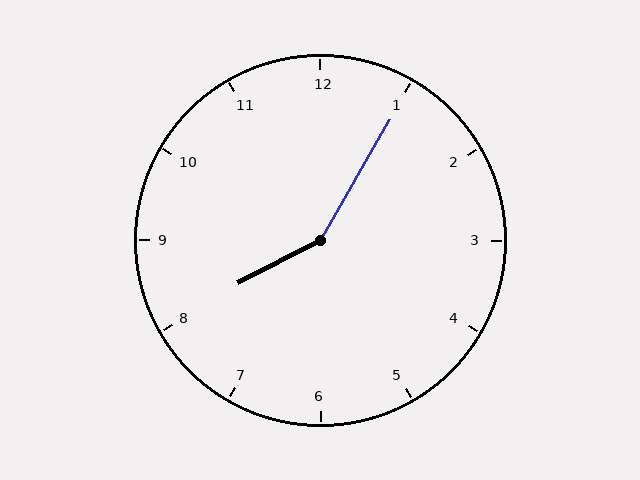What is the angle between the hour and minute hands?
Approximately 148 degrees.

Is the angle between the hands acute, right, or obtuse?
It is obtuse.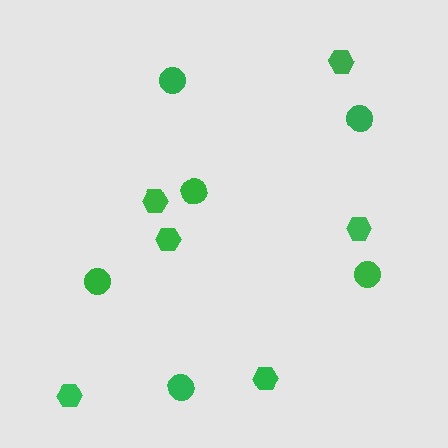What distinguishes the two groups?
There are 2 groups: one group of hexagons (6) and one group of circles (6).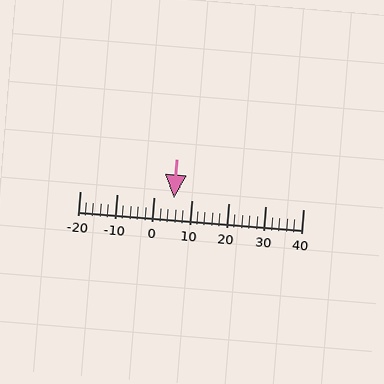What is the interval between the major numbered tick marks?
The major tick marks are spaced 10 units apart.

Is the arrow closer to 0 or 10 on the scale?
The arrow is closer to 10.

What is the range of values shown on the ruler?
The ruler shows values from -20 to 40.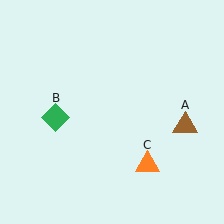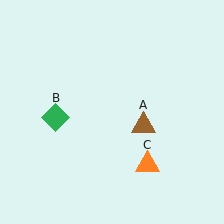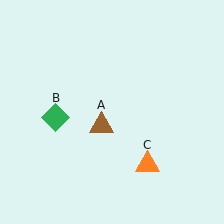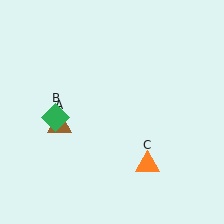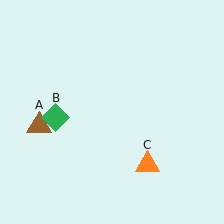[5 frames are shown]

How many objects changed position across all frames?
1 object changed position: brown triangle (object A).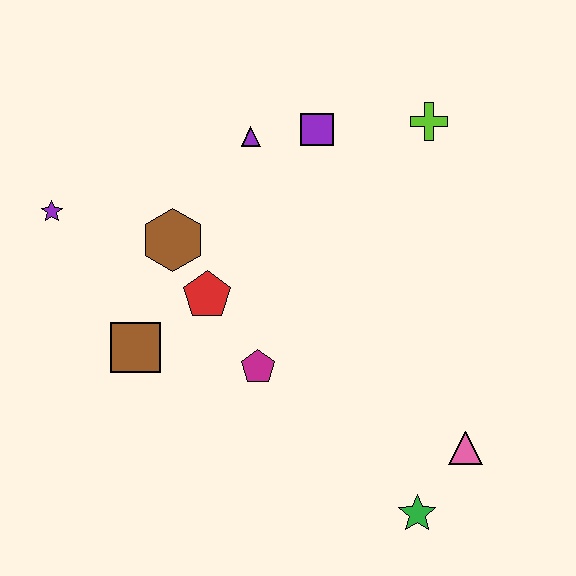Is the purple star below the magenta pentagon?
No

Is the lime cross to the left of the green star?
No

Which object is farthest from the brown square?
The lime cross is farthest from the brown square.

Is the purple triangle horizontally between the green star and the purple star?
Yes